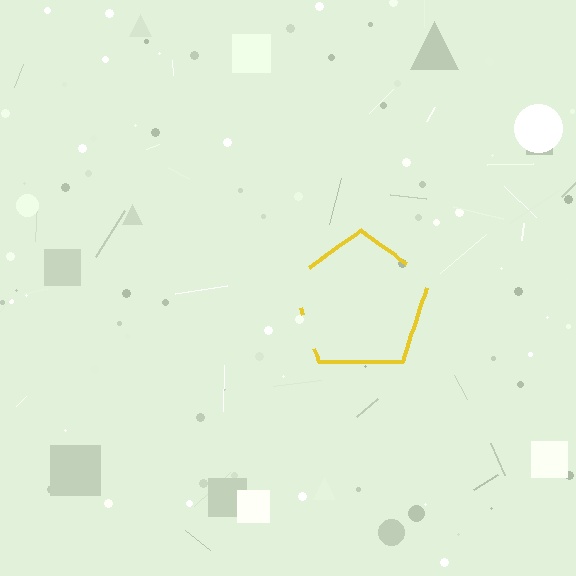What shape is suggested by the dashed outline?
The dashed outline suggests a pentagon.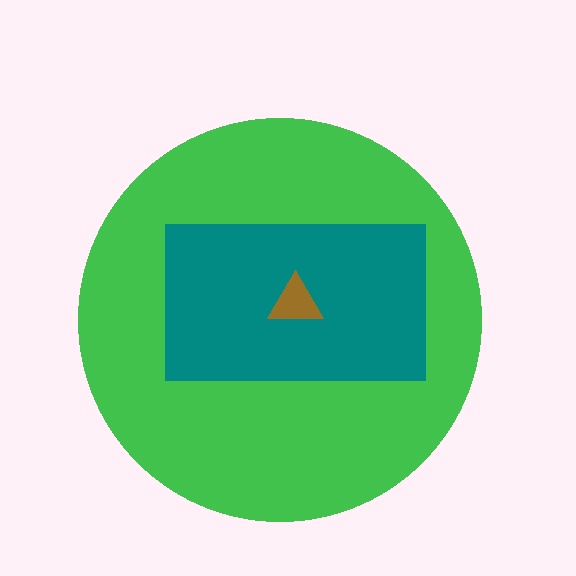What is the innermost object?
The brown triangle.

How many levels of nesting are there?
3.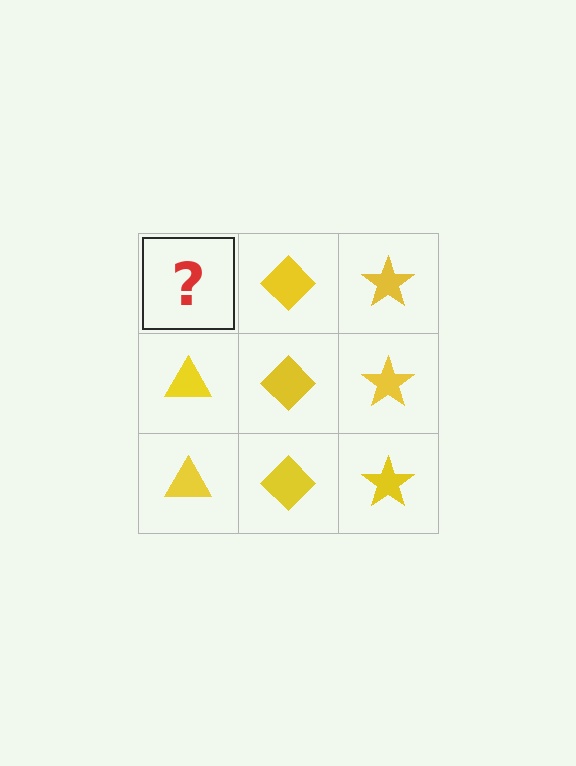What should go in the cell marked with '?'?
The missing cell should contain a yellow triangle.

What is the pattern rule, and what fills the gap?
The rule is that each column has a consistent shape. The gap should be filled with a yellow triangle.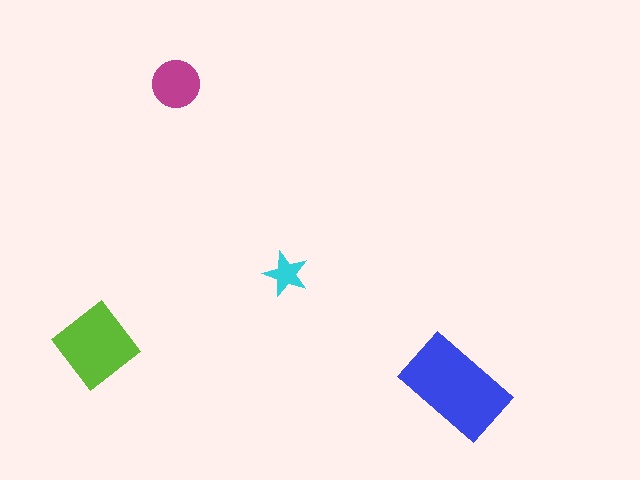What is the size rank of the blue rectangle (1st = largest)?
1st.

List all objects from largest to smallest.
The blue rectangle, the lime diamond, the magenta circle, the cyan star.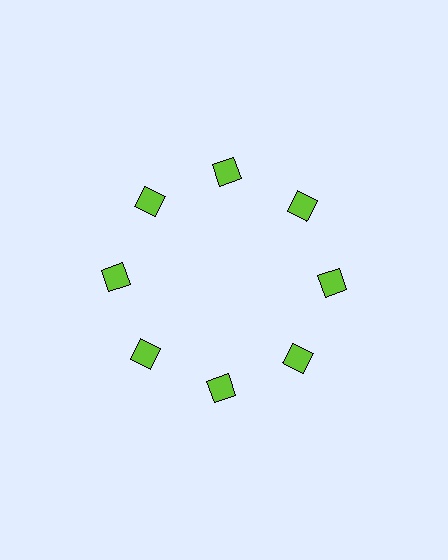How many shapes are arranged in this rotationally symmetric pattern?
There are 8 shapes, arranged in 8 groups of 1.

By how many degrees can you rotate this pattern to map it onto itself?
The pattern maps onto itself every 45 degrees of rotation.